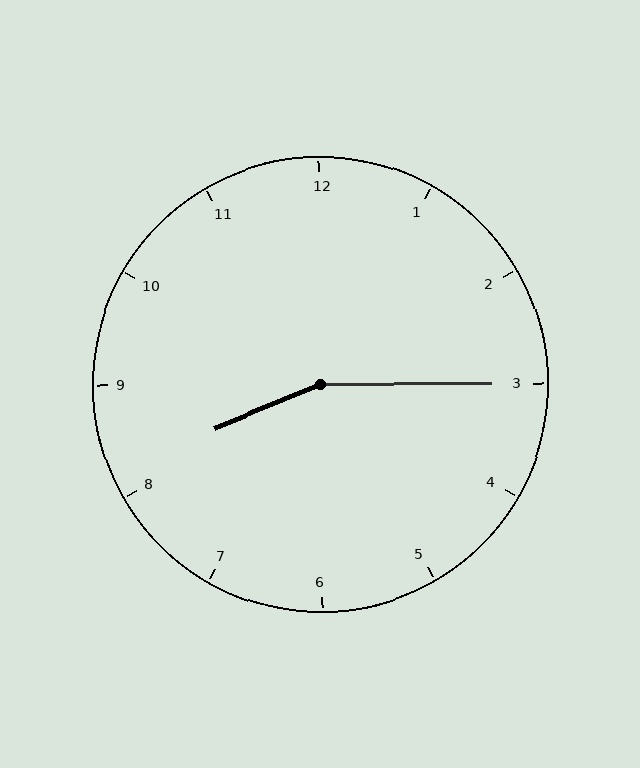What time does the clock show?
8:15.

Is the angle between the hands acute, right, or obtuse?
It is obtuse.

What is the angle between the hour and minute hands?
Approximately 158 degrees.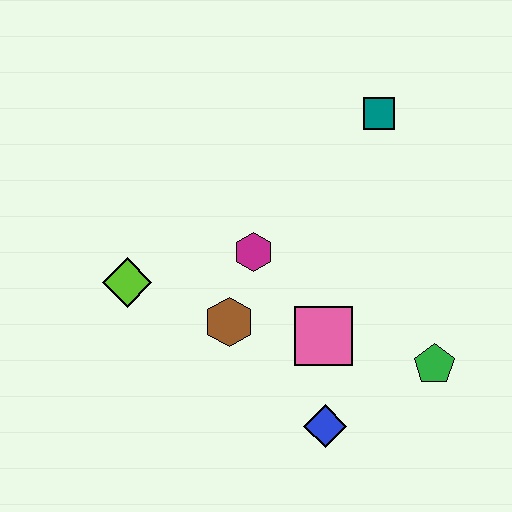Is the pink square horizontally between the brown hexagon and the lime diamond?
No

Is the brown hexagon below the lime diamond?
Yes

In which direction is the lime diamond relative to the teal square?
The lime diamond is to the left of the teal square.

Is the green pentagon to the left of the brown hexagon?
No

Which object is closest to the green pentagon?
The pink square is closest to the green pentagon.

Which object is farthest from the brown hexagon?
The teal square is farthest from the brown hexagon.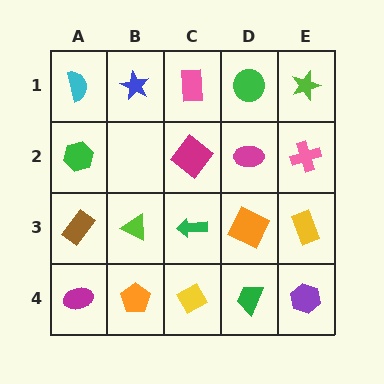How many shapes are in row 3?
5 shapes.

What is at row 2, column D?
A magenta ellipse.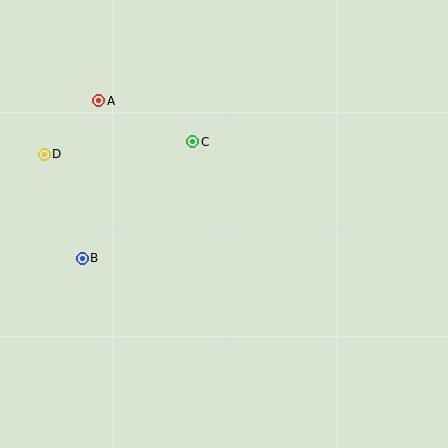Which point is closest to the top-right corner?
Point C is closest to the top-right corner.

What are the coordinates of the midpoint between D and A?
The midpoint between D and A is at (72, 128).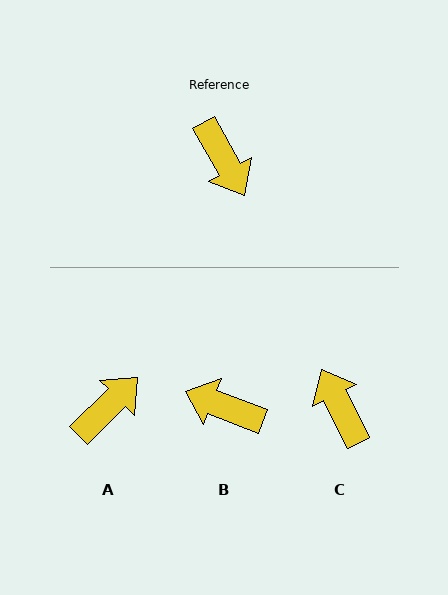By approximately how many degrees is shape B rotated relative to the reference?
Approximately 141 degrees clockwise.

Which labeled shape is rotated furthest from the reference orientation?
C, about 177 degrees away.